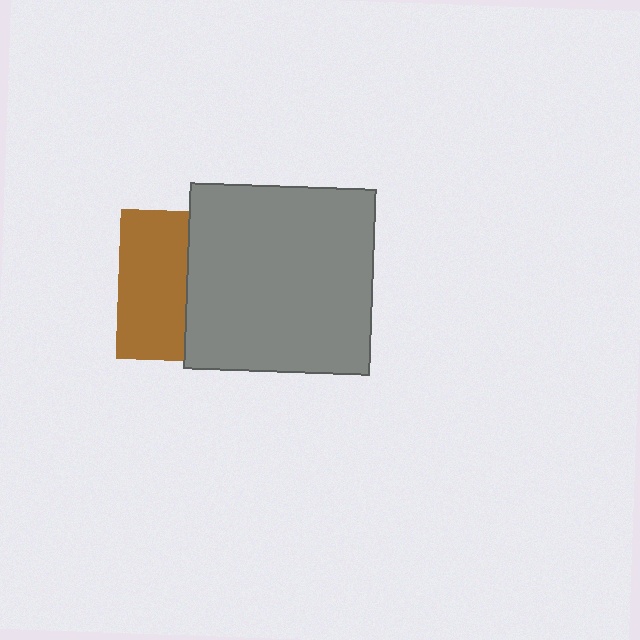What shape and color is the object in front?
The object in front is a gray square.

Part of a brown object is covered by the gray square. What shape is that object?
It is a square.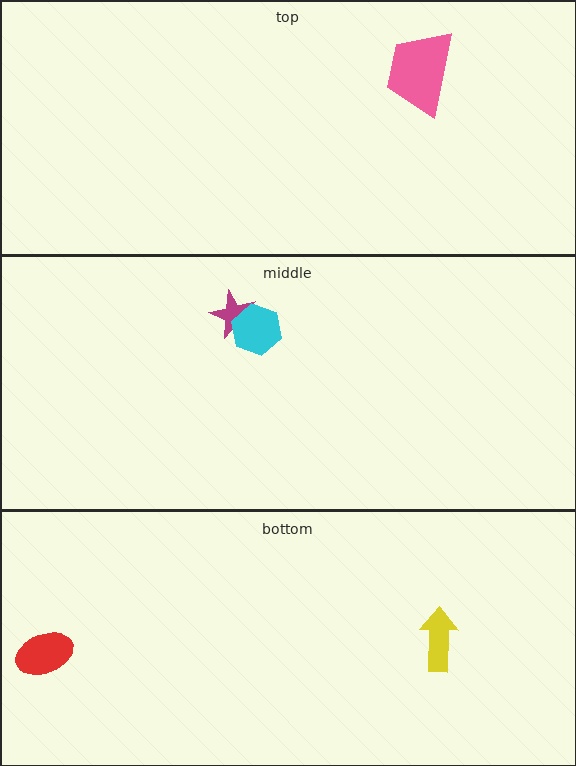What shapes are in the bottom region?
The red ellipse, the yellow arrow.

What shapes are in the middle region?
The magenta star, the cyan hexagon.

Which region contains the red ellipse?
The bottom region.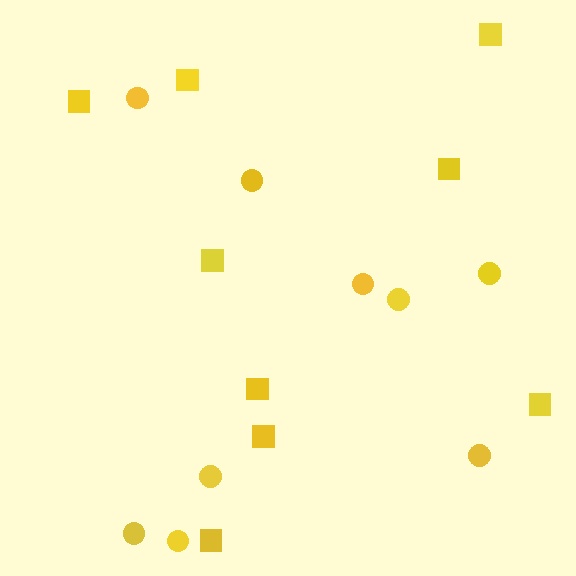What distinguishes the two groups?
There are 2 groups: one group of circles (9) and one group of squares (9).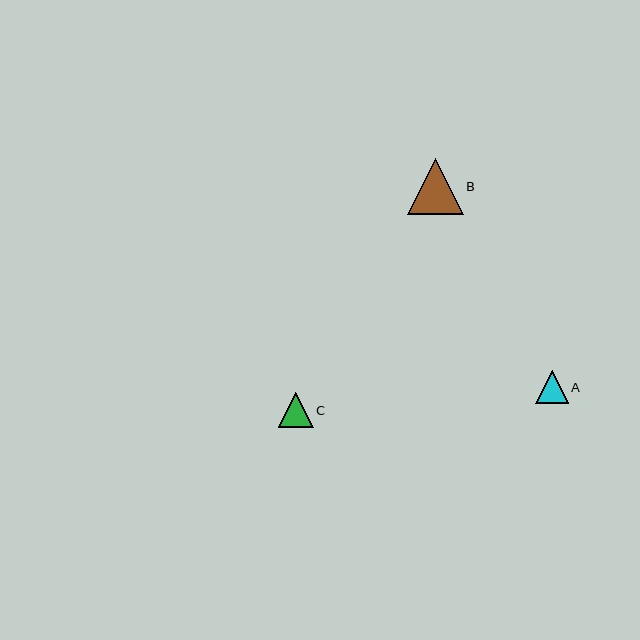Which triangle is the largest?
Triangle B is the largest with a size of approximately 56 pixels.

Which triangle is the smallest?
Triangle A is the smallest with a size of approximately 33 pixels.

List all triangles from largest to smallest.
From largest to smallest: B, C, A.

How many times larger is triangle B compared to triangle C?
Triangle B is approximately 1.6 times the size of triangle C.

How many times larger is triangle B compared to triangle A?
Triangle B is approximately 1.7 times the size of triangle A.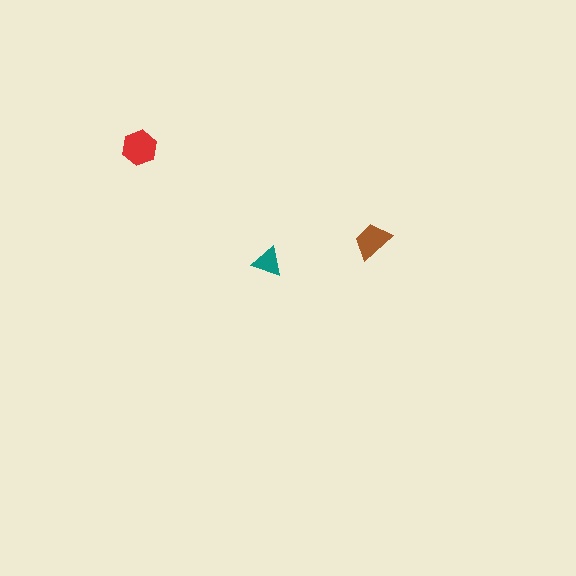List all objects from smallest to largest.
The teal triangle, the brown trapezoid, the red hexagon.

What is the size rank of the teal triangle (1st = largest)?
3rd.